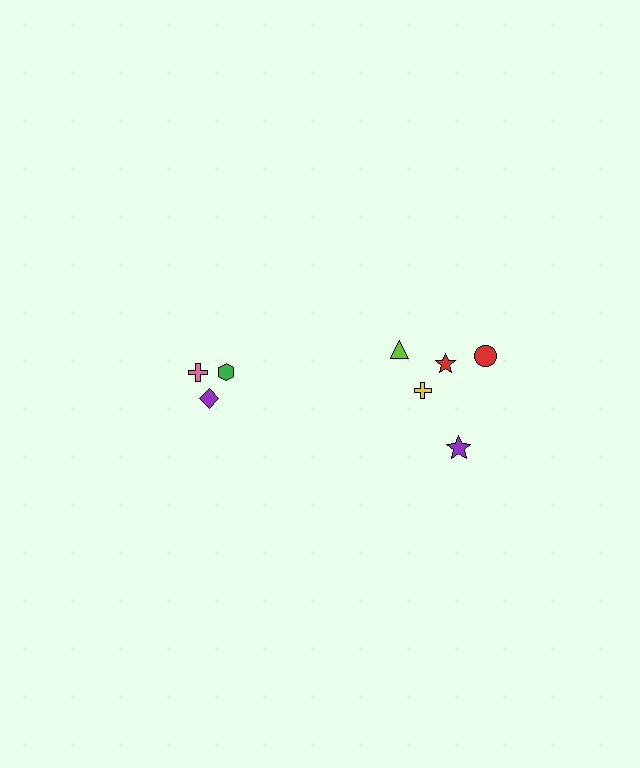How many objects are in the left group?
There are 3 objects.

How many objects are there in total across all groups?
There are 8 objects.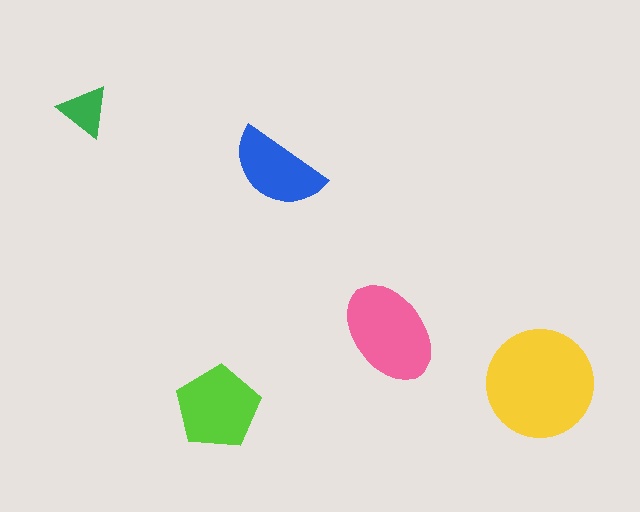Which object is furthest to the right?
The yellow circle is rightmost.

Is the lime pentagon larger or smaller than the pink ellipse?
Smaller.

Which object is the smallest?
The green triangle.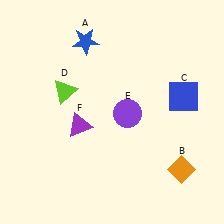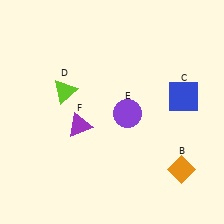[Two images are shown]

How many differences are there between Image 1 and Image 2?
There is 1 difference between the two images.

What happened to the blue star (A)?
The blue star (A) was removed in Image 2. It was in the top-left area of Image 1.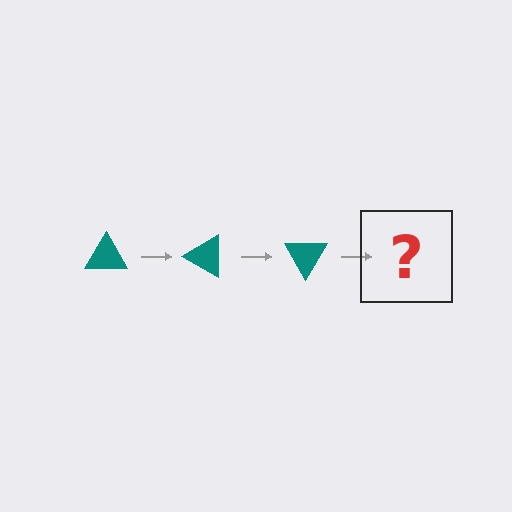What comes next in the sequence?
The next element should be a teal triangle rotated 90 degrees.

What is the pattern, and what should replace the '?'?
The pattern is that the triangle rotates 30 degrees each step. The '?' should be a teal triangle rotated 90 degrees.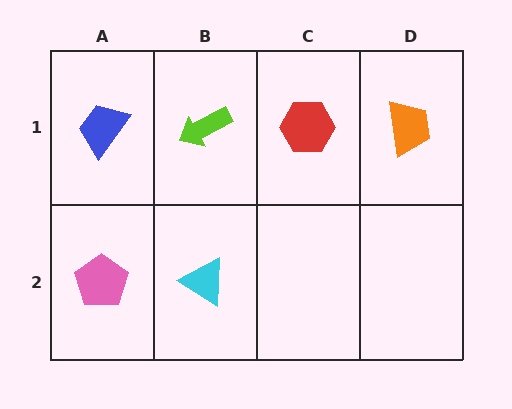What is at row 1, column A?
A blue trapezoid.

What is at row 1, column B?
A lime arrow.